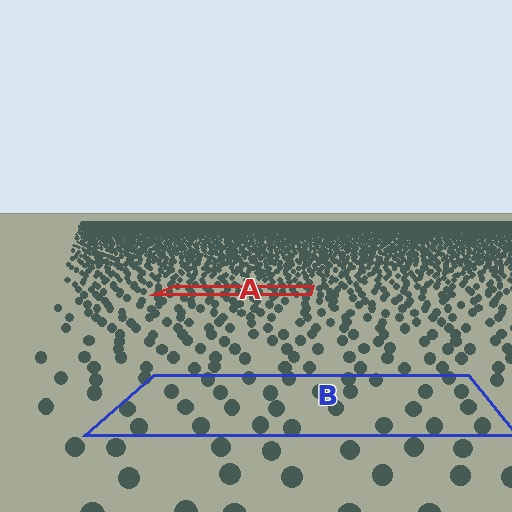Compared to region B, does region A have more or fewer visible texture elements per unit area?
Region A has more texture elements per unit area — they are packed more densely because it is farther away.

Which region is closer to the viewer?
Region B is closer. The texture elements there are larger and more spread out.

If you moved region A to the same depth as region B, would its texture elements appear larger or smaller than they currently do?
They would appear larger. At a closer depth, the same texture elements are projected at a bigger on-screen size.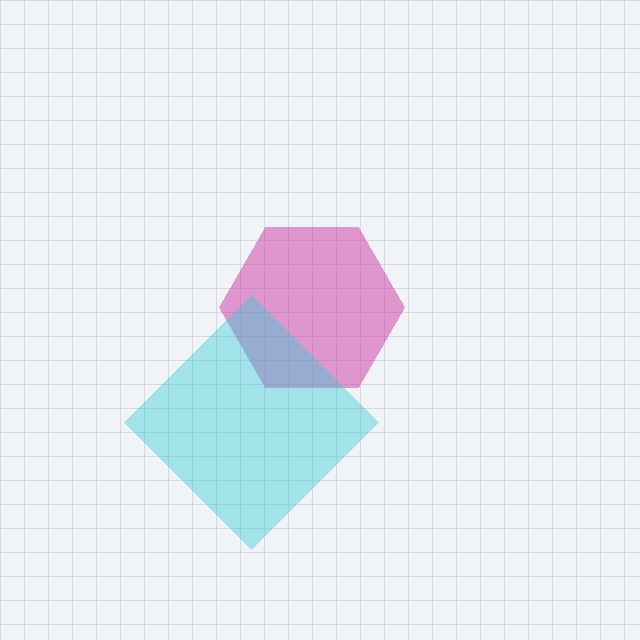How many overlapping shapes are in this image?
There are 2 overlapping shapes in the image.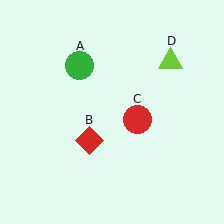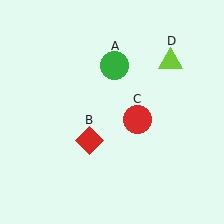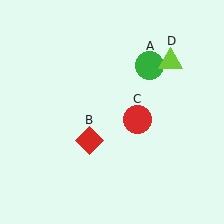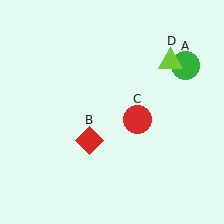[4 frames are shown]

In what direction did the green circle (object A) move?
The green circle (object A) moved right.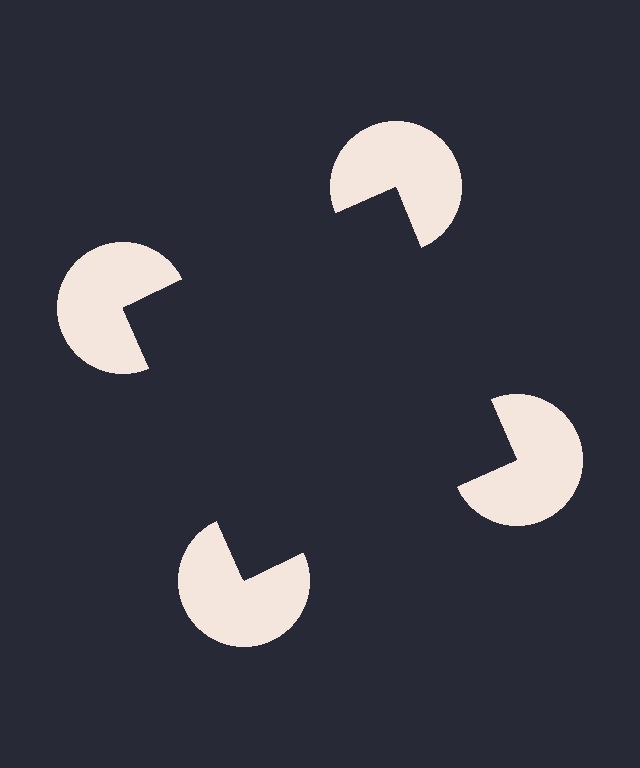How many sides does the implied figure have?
4 sides.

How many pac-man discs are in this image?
There are 4 — one at each vertex of the illusory square.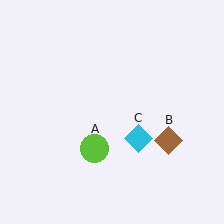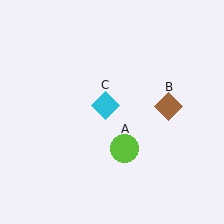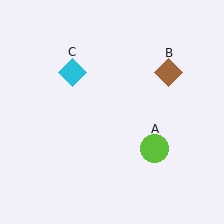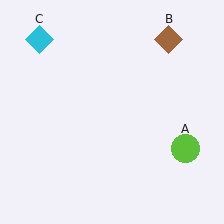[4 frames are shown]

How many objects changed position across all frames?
3 objects changed position: lime circle (object A), brown diamond (object B), cyan diamond (object C).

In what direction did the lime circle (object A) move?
The lime circle (object A) moved right.